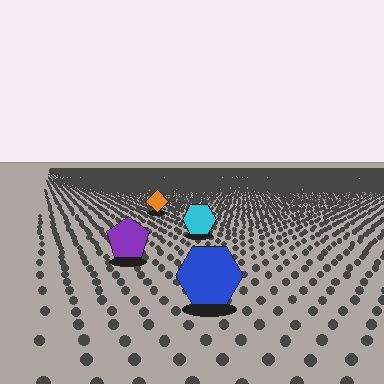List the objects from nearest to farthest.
From nearest to farthest: the blue hexagon, the purple pentagon, the cyan hexagon, the orange diamond.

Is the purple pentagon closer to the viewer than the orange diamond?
Yes. The purple pentagon is closer — you can tell from the texture gradient: the ground texture is coarser near it.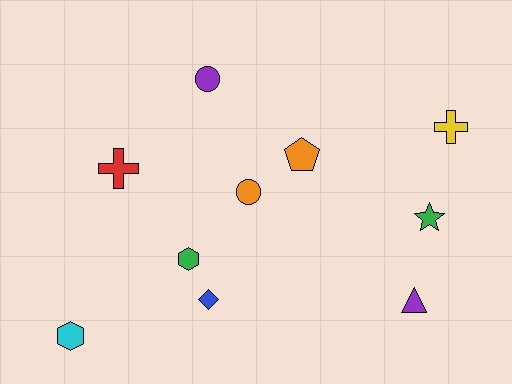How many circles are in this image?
There are 2 circles.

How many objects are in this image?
There are 10 objects.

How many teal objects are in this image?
There are no teal objects.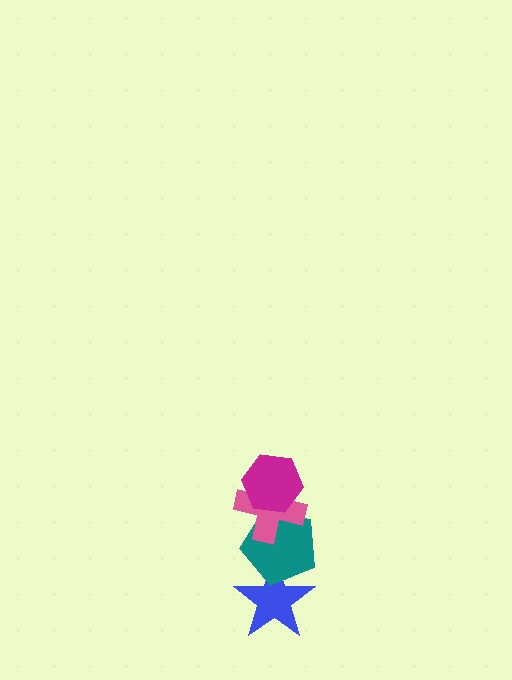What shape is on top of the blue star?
The teal pentagon is on top of the blue star.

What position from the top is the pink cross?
The pink cross is 2nd from the top.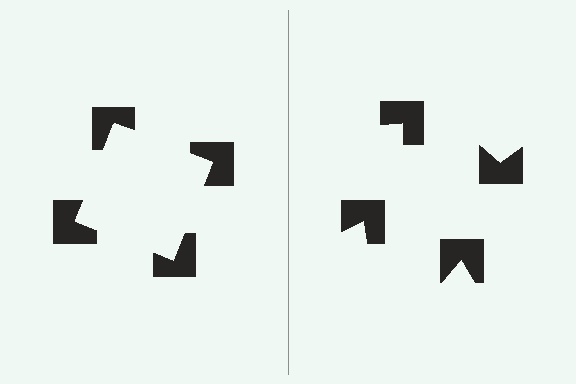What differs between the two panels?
The notched squares are positioned identically on both sides; only the wedge orientations differ. On the left they align to a square; on the right they are misaligned.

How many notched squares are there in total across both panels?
8 — 4 on each side.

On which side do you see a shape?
An illusory square appears on the left side. On the right side the wedge cuts are rotated, so no coherent shape forms.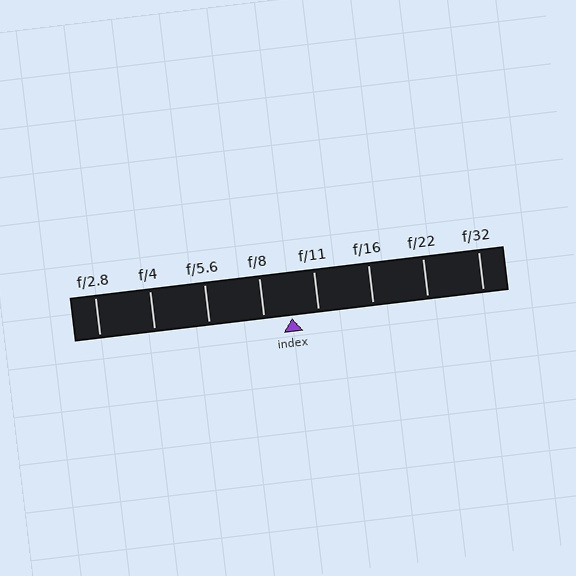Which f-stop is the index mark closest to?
The index mark is closest to f/11.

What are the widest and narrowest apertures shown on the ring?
The widest aperture shown is f/2.8 and the narrowest is f/32.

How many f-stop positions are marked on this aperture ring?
There are 8 f-stop positions marked.